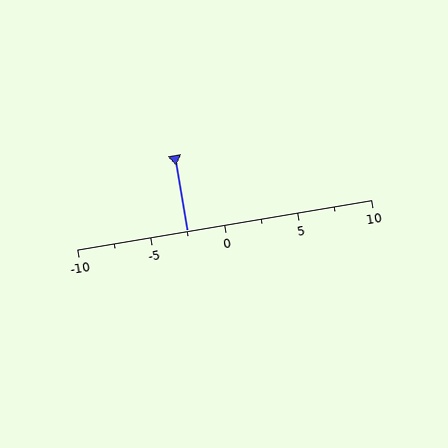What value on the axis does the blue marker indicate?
The marker indicates approximately -2.5.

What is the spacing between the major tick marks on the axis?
The major ticks are spaced 5 apart.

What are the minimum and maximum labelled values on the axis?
The axis runs from -10 to 10.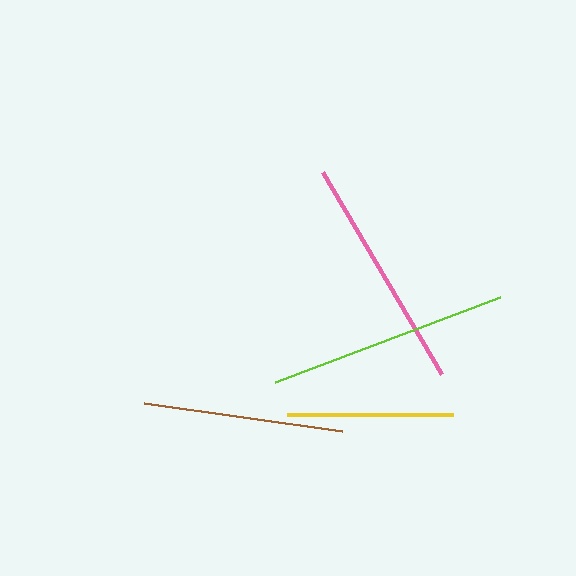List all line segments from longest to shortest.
From longest to shortest: lime, pink, brown, yellow.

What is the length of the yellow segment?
The yellow segment is approximately 167 pixels long.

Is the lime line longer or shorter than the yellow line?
The lime line is longer than the yellow line.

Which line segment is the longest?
The lime line is the longest at approximately 240 pixels.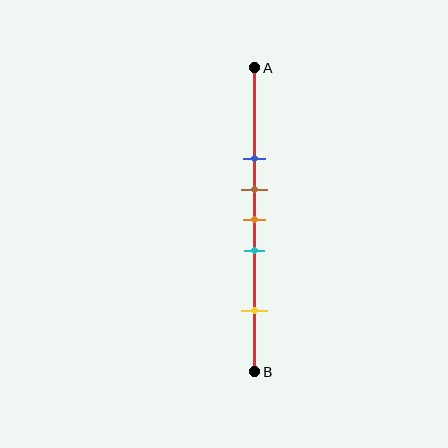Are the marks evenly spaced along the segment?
No, the marks are not evenly spaced.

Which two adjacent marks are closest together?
The brown and orange marks are the closest adjacent pair.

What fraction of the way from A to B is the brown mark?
The brown mark is approximately 40% (0.4) of the way from A to B.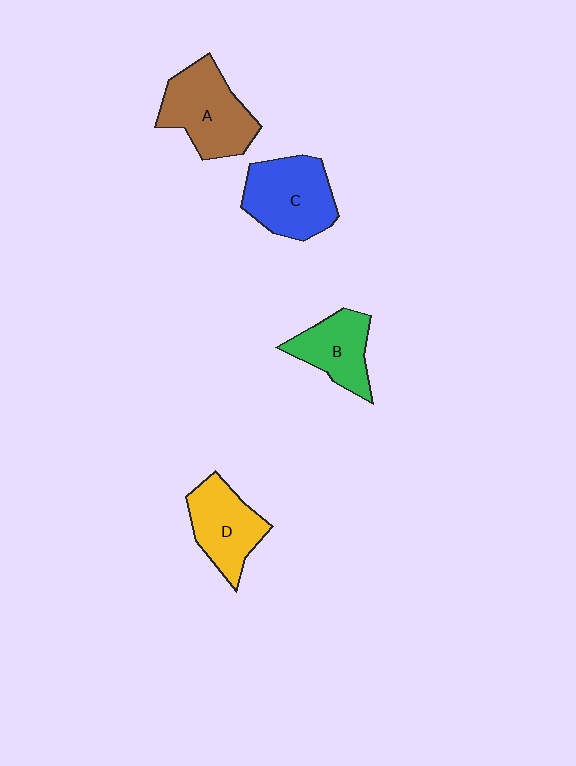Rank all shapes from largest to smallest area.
From largest to smallest: A (brown), C (blue), D (yellow), B (green).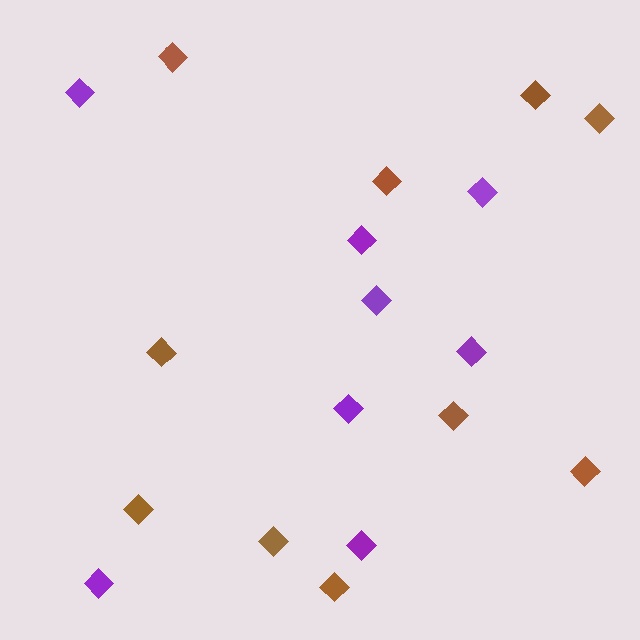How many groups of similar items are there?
There are 2 groups: one group of brown diamonds (10) and one group of purple diamonds (8).